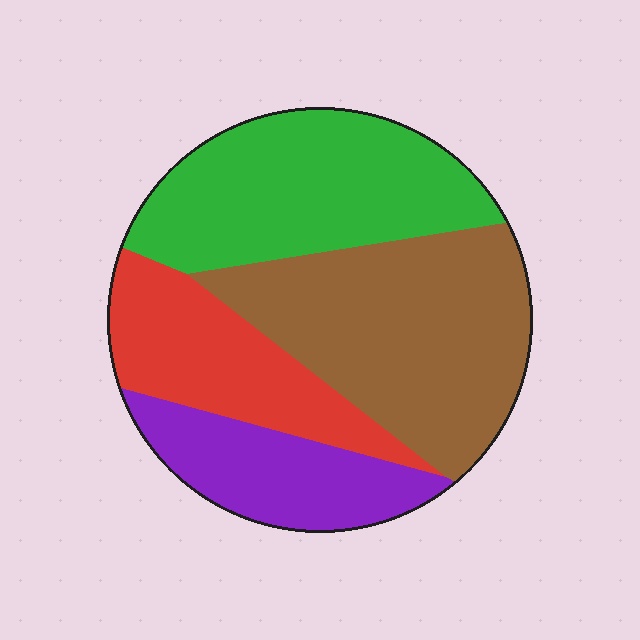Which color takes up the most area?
Brown, at roughly 35%.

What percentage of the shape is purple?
Purple takes up less than a quarter of the shape.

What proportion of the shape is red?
Red takes up between a sixth and a third of the shape.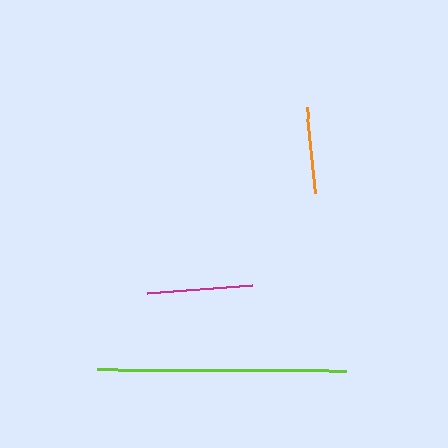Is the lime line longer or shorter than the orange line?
The lime line is longer than the orange line.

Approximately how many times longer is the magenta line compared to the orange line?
The magenta line is approximately 1.2 times the length of the orange line.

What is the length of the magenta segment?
The magenta segment is approximately 106 pixels long.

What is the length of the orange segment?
The orange segment is approximately 86 pixels long.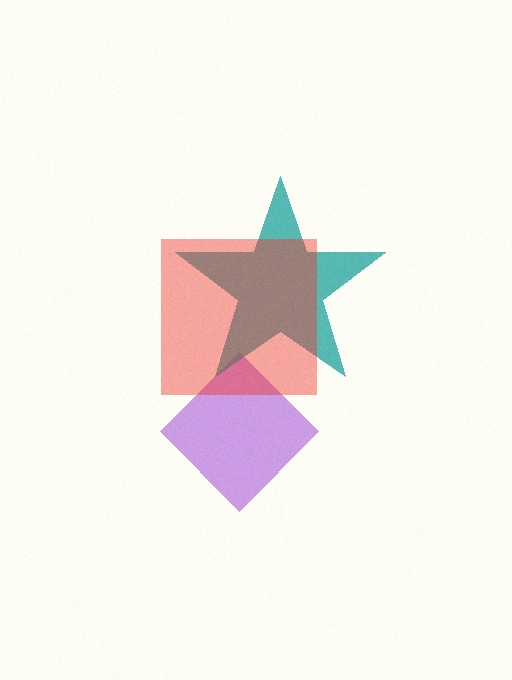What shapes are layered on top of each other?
The layered shapes are: a purple diamond, a teal star, a red square.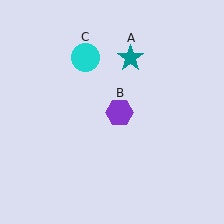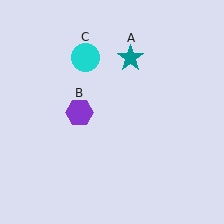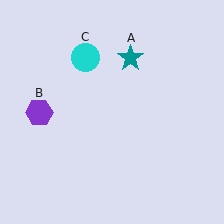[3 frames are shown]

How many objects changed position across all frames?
1 object changed position: purple hexagon (object B).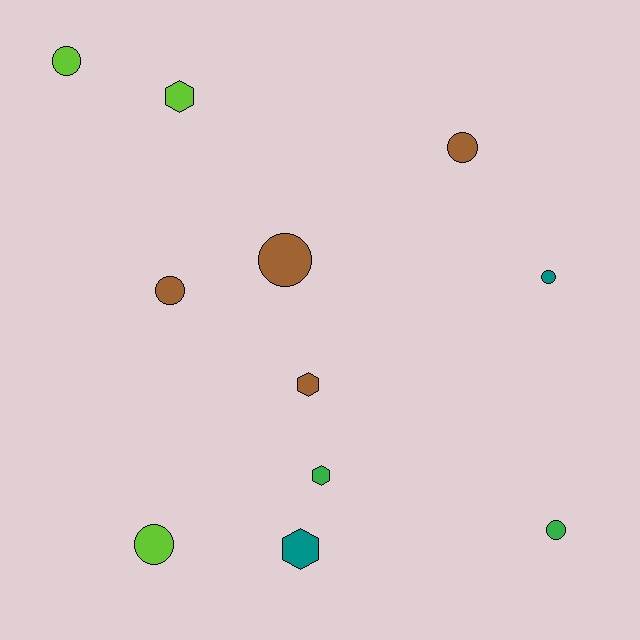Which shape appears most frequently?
Circle, with 7 objects.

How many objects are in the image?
There are 11 objects.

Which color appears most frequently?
Brown, with 4 objects.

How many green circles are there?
There is 1 green circle.